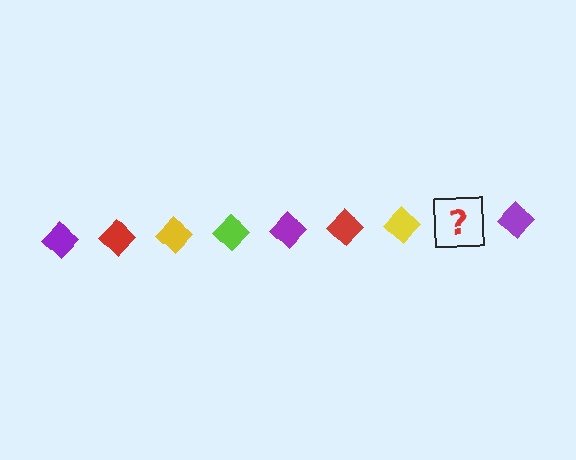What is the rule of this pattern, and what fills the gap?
The rule is that the pattern cycles through purple, red, yellow, lime diamonds. The gap should be filled with a lime diamond.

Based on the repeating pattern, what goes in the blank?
The blank should be a lime diamond.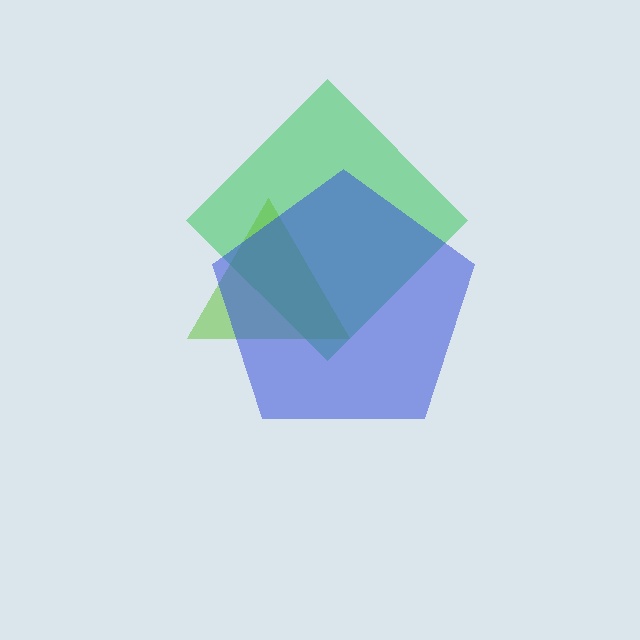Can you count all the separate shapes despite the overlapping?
Yes, there are 3 separate shapes.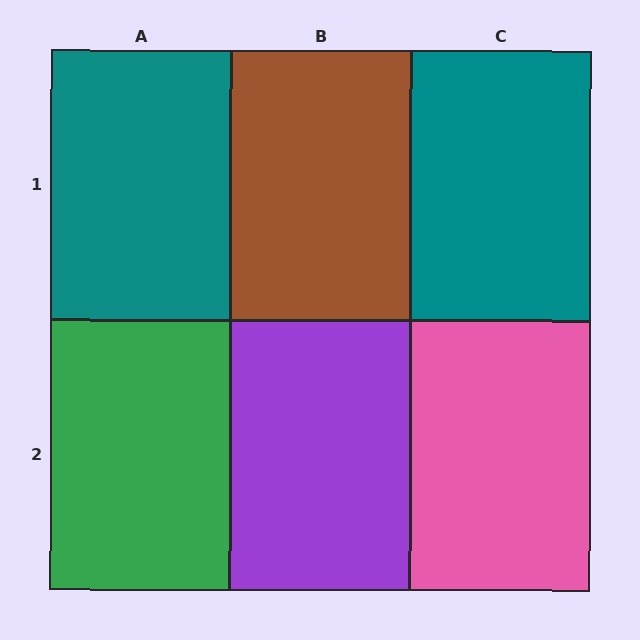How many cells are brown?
1 cell is brown.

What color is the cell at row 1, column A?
Teal.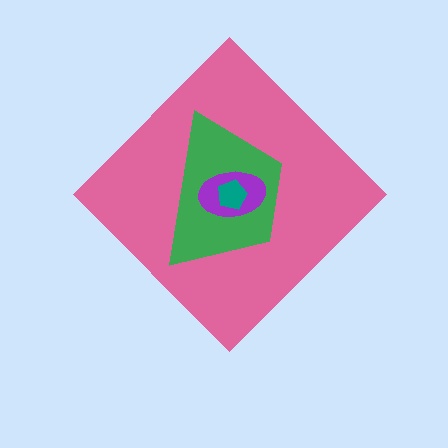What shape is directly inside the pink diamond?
The green trapezoid.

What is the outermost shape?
The pink diamond.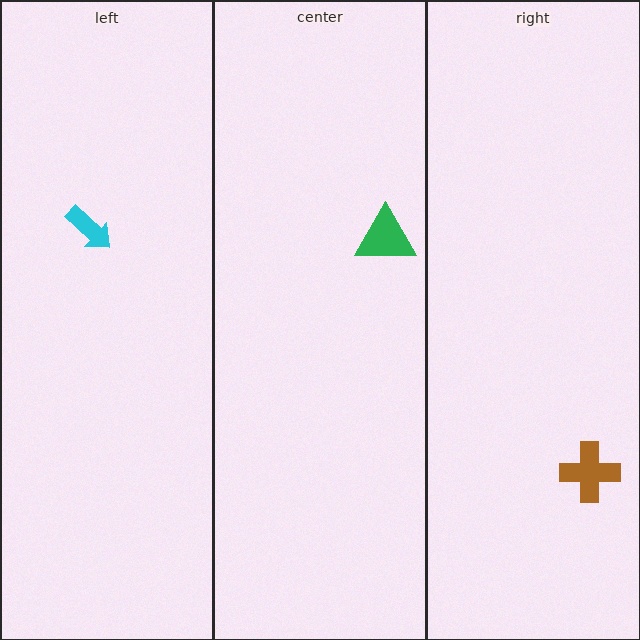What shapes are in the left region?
The cyan arrow.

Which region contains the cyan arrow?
The left region.